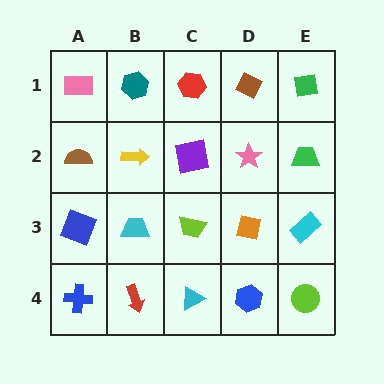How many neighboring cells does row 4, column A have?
2.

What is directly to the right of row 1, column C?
A brown diamond.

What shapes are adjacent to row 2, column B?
A teal hexagon (row 1, column B), a cyan trapezoid (row 3, column B), a brown semicircle (row 2, column A), a purple square (row 2, column C).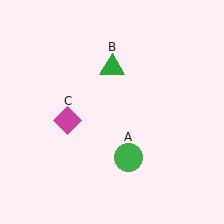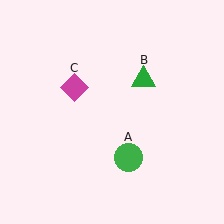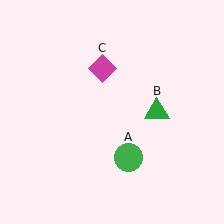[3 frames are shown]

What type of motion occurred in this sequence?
The green triangle (object B), magenta diamond (object C) rotated clockwise around the center of the scene.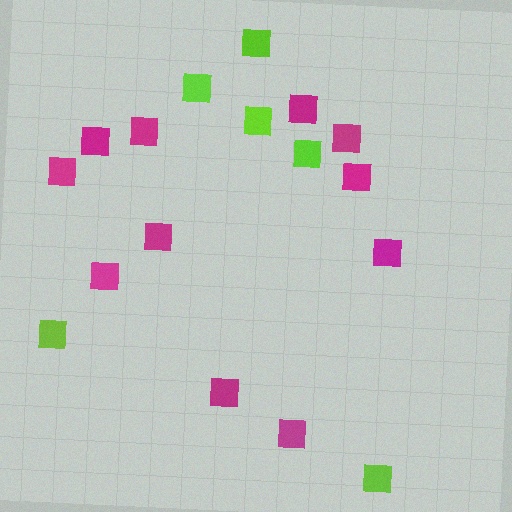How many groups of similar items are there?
There are 2 groups: one group of magenta squares (11) and one group of lime squares (6).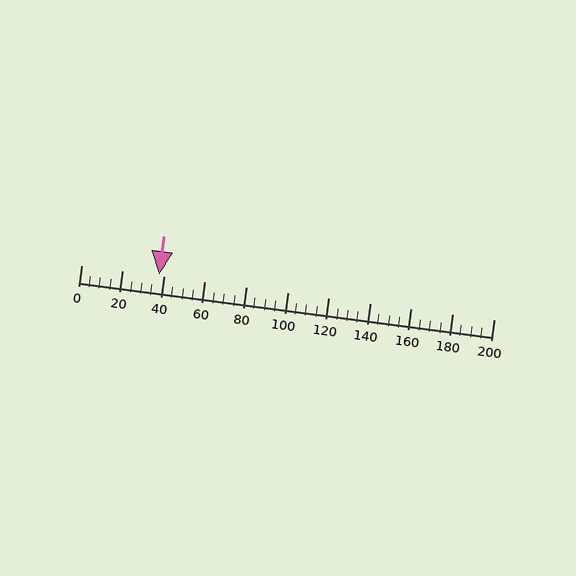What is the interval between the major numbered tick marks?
The major tick marks are spaced 20 units apart.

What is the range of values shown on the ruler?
The ruler shows values from 0 to 200.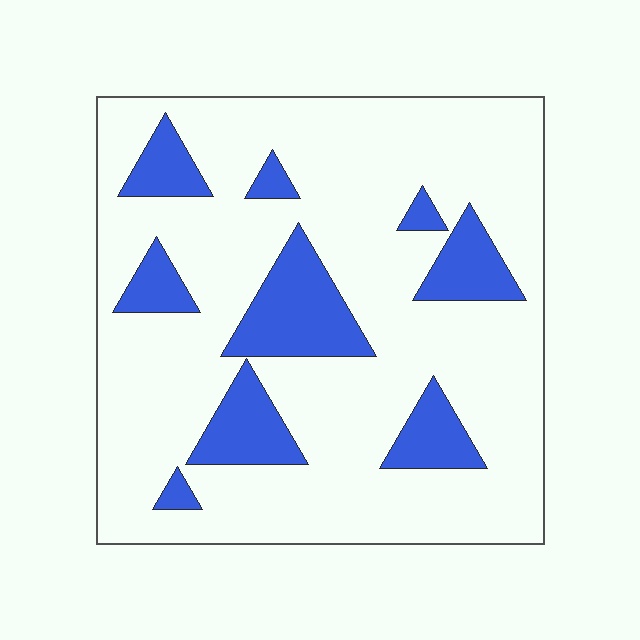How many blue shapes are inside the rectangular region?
9.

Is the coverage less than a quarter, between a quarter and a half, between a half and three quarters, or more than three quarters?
Less than a quarter.